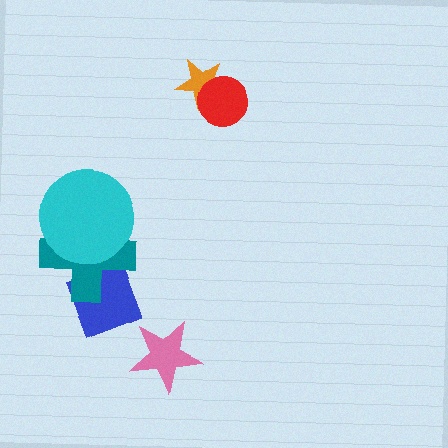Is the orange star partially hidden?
Yes, it is partially covered by another shape.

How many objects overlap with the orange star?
1 object overlaps with the orange star.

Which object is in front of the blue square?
The teal cross is in front of the blue square.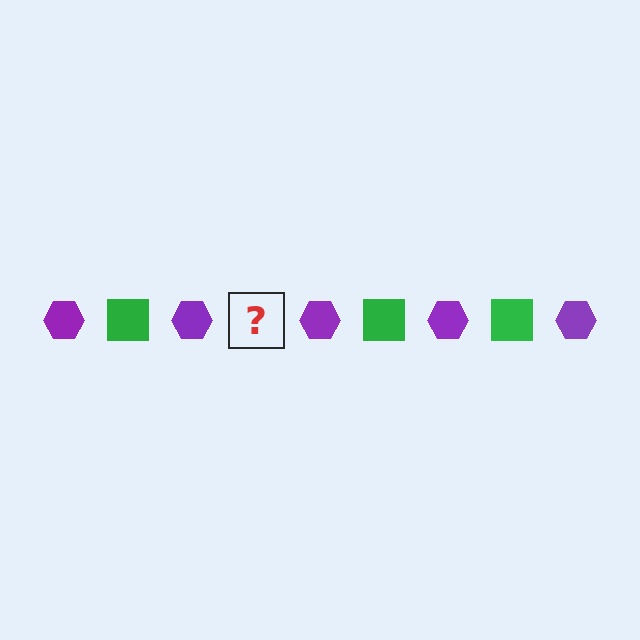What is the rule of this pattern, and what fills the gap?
The rule is that the pattern alternates between purple hexagon and green square. The gap should be filled with a green square.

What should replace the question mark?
The question mark should be replaced with a green square.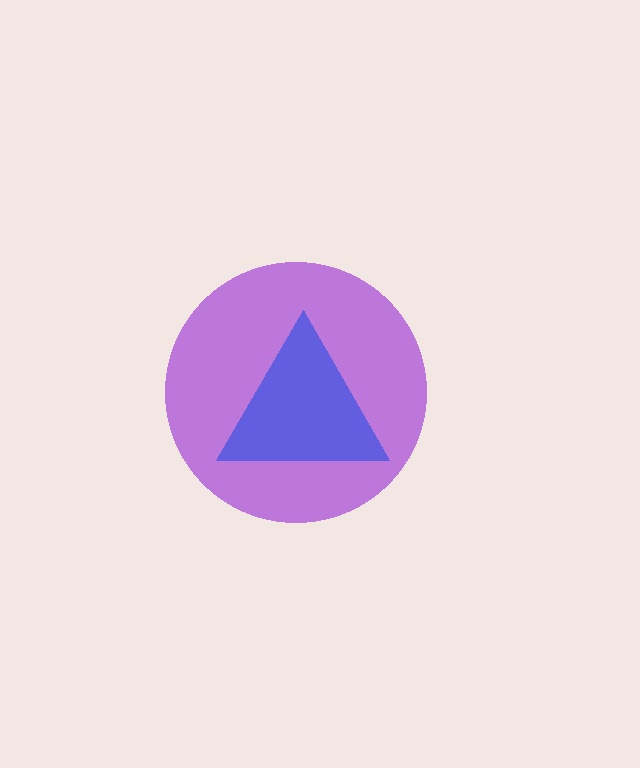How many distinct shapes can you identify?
There are 2 distinct shapes: a purple circle, a blue triangle.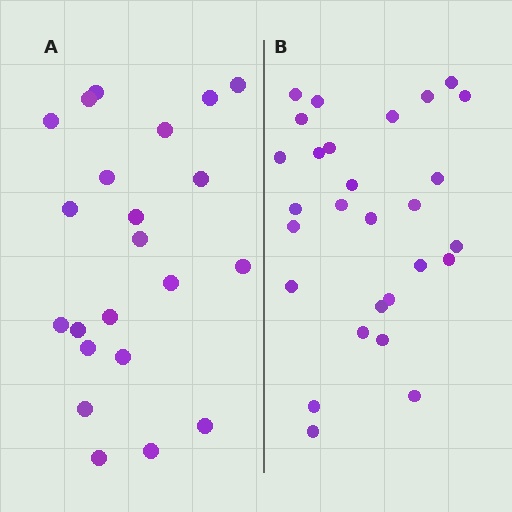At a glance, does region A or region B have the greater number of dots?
Region B (the right region) has more dots.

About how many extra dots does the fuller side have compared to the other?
Region B has about 6 more dots than region A.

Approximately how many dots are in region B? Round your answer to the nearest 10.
About 30 dots. (The exact count is 28, which rounds to 30.)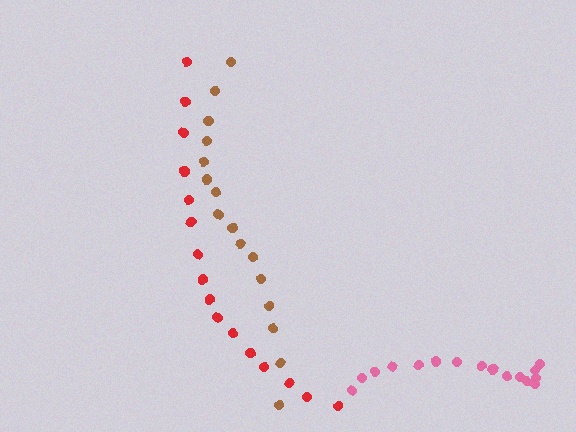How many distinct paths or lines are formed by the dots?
There are 3 distinct paths.